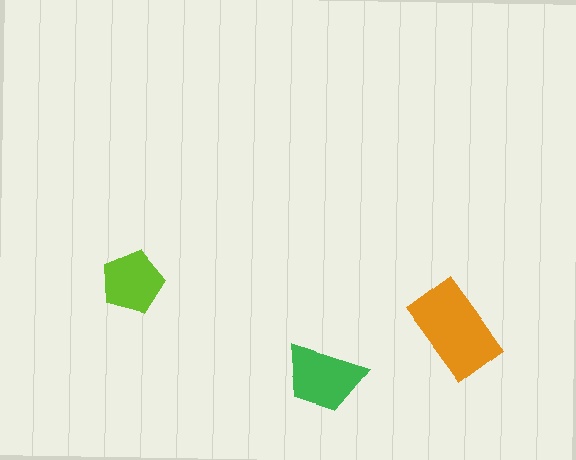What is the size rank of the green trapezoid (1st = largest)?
2nd.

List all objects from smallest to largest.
The lime pentagon, the green trapezoid, the orange rectangle.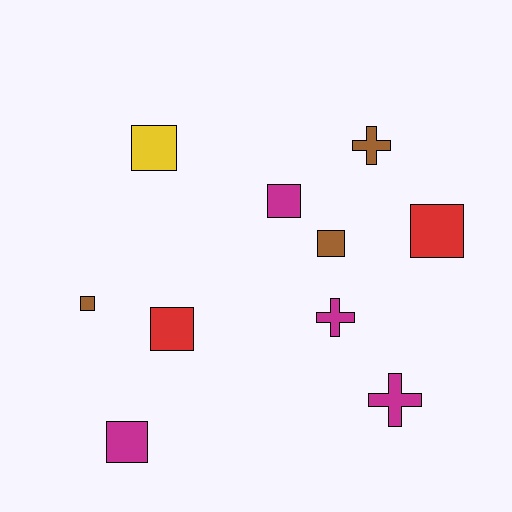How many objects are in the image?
There are 10 objects.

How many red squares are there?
There are 2 red squares.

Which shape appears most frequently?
Square, with 7 objects.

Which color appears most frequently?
Magenta, with 4 objects.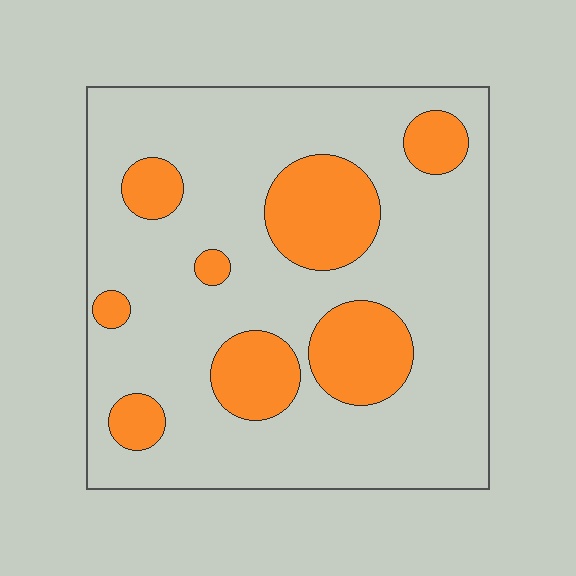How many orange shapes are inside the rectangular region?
8.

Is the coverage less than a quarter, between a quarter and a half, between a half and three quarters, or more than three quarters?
Less than a quarter.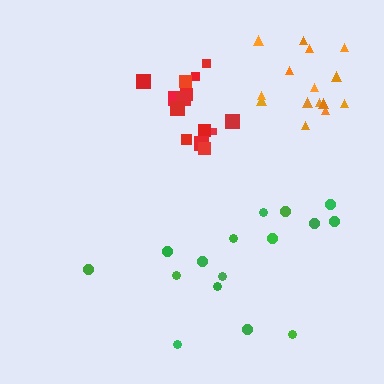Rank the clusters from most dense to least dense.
red, orange, green.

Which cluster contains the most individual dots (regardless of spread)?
Green (16).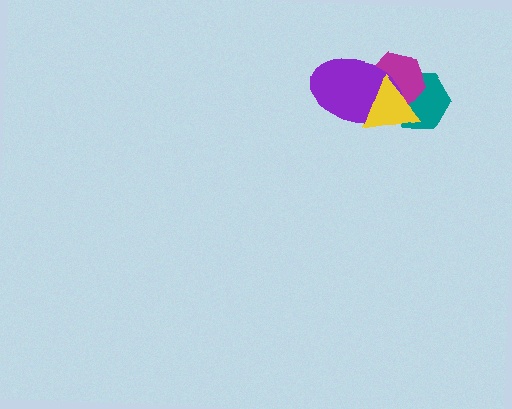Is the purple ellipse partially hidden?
Yes, it is partially covered by another shape.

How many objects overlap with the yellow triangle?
3 objects overlap with the yellow triangle.